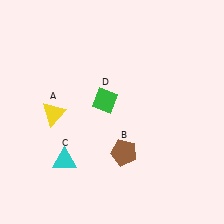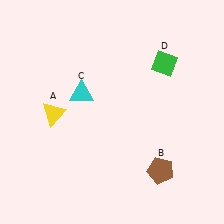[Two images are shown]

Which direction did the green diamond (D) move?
The green diamond (D) moved right.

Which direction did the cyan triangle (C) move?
The cyan triangle (C) moved up.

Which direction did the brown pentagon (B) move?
The brown pentagon (B) moved right.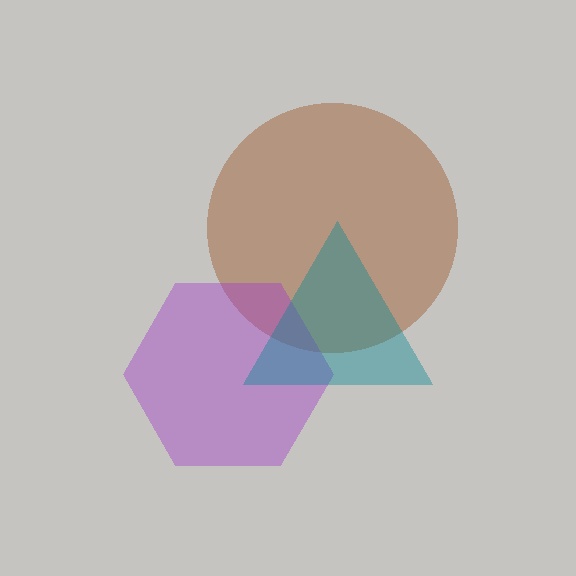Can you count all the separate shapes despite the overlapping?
Yes, there are 3 separate shapes.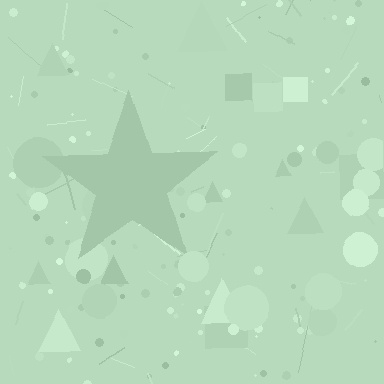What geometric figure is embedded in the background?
A star is embedded in the background.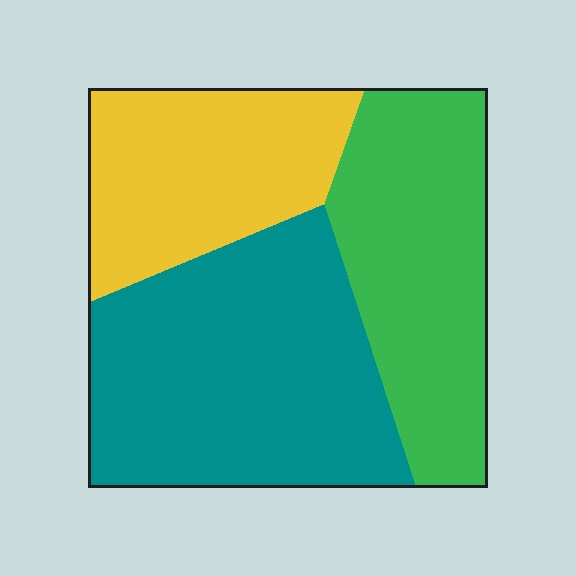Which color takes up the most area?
Teal, at roughly 45%.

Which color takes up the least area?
Yellow, at roughly 25%.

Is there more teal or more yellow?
Teal.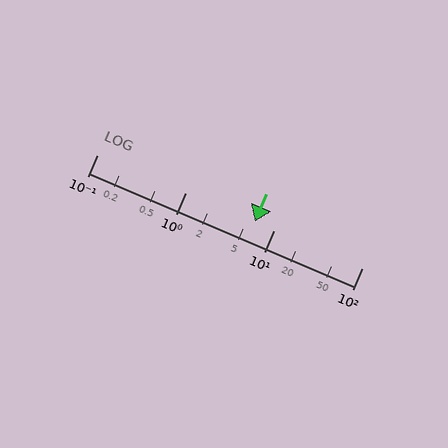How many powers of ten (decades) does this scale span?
The scale spans 3 decades, from 0.1 to 100.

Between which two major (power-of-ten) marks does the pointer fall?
The pointer is between 1 and 10.